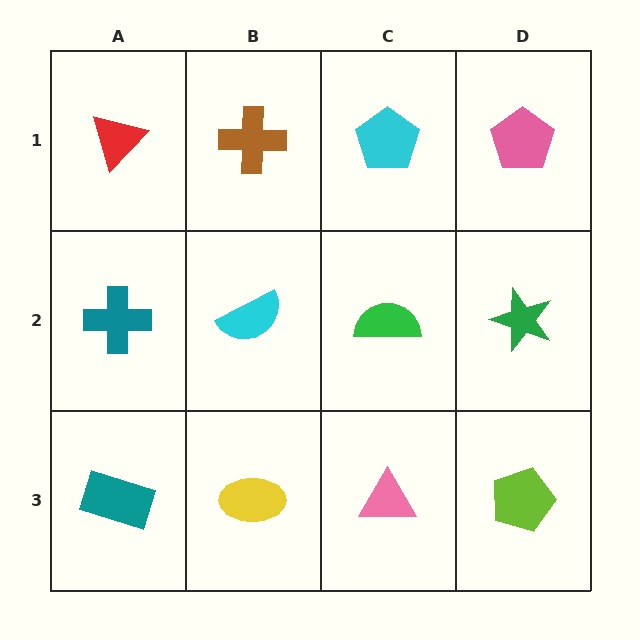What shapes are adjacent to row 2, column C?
A cyan pentagon (row 1, column C), a pink triangle (row 3, column C), a cyan semicircle (row 2, column B), a green star (row 2, column D).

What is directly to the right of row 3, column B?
A pink triangle.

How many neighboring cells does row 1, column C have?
3.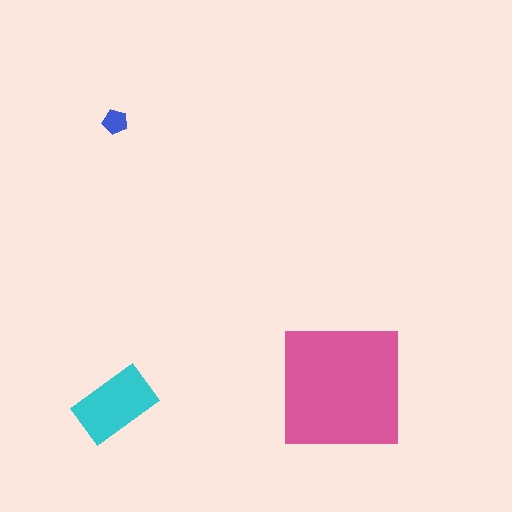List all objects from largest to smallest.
The pink square, the cyan rectangle, the blue pentagon.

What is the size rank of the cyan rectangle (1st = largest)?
2nd.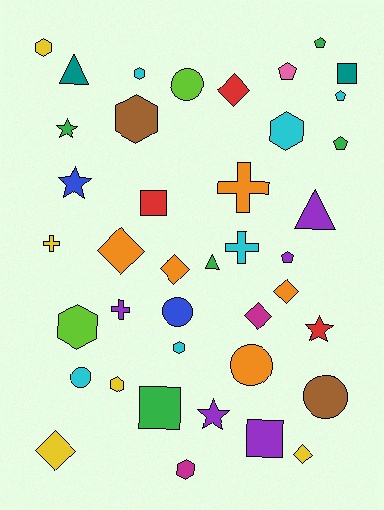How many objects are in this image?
There are 40 objects.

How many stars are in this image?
There are 4 stars.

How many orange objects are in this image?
There are 5 orange objects.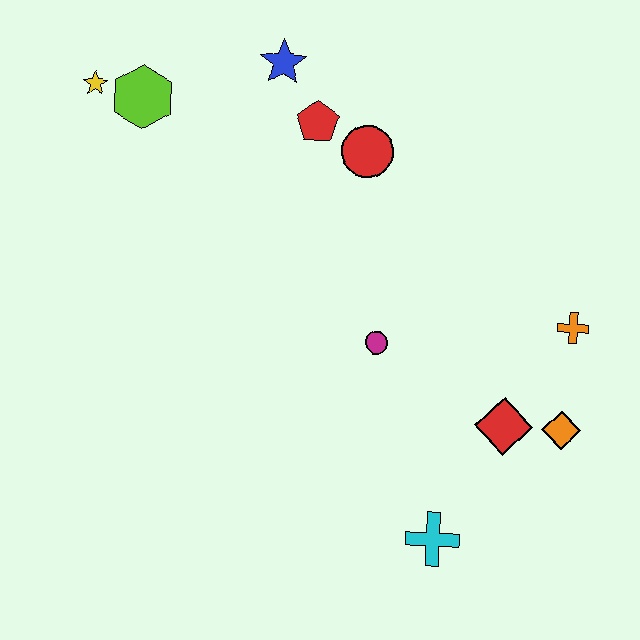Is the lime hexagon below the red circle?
No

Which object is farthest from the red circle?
The cyan cross is farthest from the red circle.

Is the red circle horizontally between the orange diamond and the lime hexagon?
Yes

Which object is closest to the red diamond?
The orange diamond is closest to the red diamond.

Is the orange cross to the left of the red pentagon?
No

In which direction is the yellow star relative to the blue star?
The yellow star is to the left of the blue star.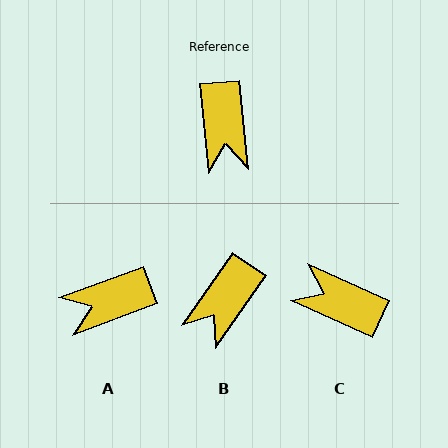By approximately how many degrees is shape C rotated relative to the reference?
Approximately 120 degrees clockwise.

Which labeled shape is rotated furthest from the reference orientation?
C, about 120 degrees away.